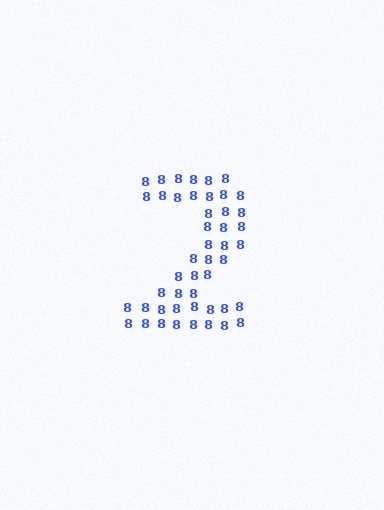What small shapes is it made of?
It is made of small digit 8's.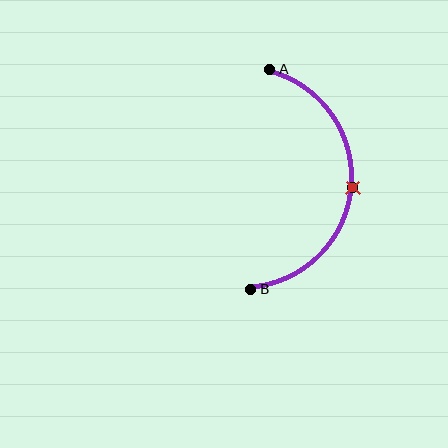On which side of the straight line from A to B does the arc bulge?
The arc bulges to the right of the straight line connecting A and B.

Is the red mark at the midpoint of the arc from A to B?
Yes. The red mark lies on the arc at equal arc-length from both A and B — it is the arc midpoint.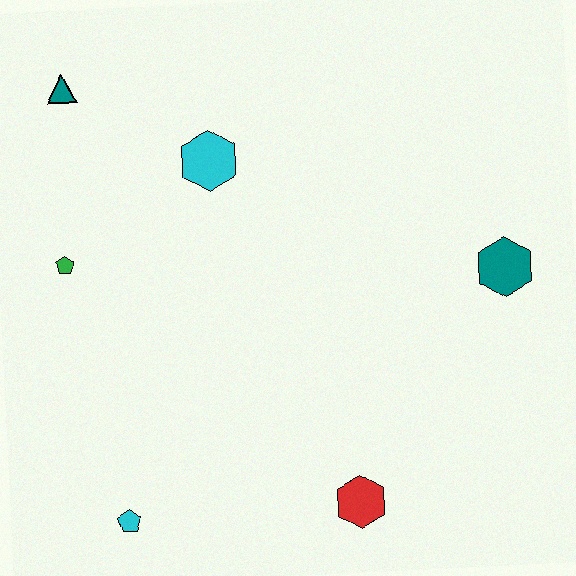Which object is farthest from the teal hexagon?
The teal triangle is farthest from the teal hexagon.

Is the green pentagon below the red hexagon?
No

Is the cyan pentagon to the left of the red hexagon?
Yes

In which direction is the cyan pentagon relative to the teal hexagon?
The cyan pentagon is to the left of the teal hexagon.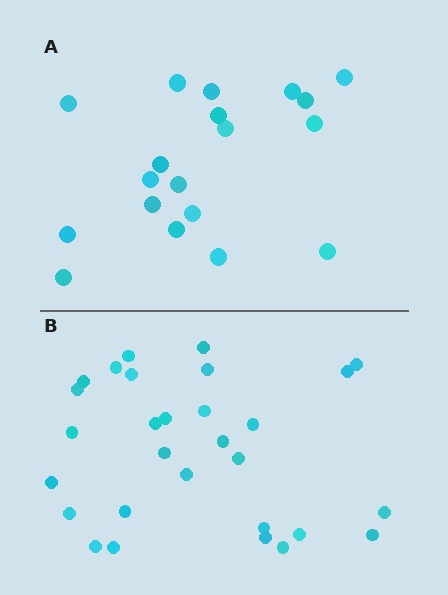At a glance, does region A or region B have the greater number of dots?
Region B (the bottom region) has more dots.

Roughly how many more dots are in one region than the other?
Region B has roughly 10 or so more dots than region A.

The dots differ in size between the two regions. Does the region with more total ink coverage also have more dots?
No. Region A has more total ink coverage because its dots are larger, but region B actually contains more individual dots. Total area can be misleading — the number of items is what matters here.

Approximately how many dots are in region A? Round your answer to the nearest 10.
About 20 dots. (The exact count is 19, which rounds to 20.)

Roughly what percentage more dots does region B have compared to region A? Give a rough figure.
About 55% more.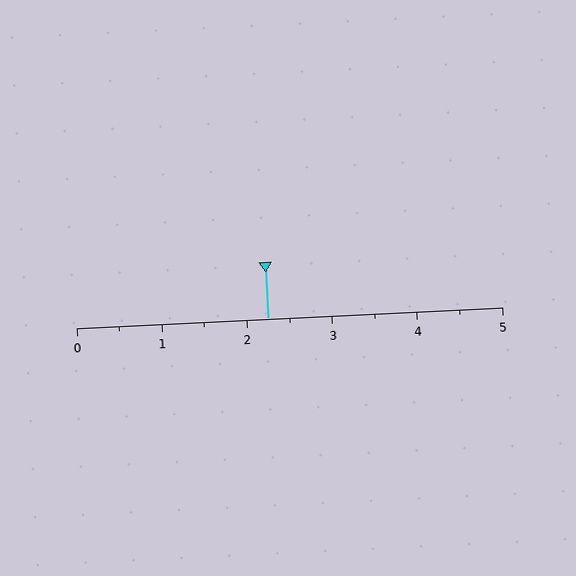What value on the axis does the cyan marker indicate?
The marker indicates approximately 2.2.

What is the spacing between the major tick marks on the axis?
The major ticks are spaced 1 apart.